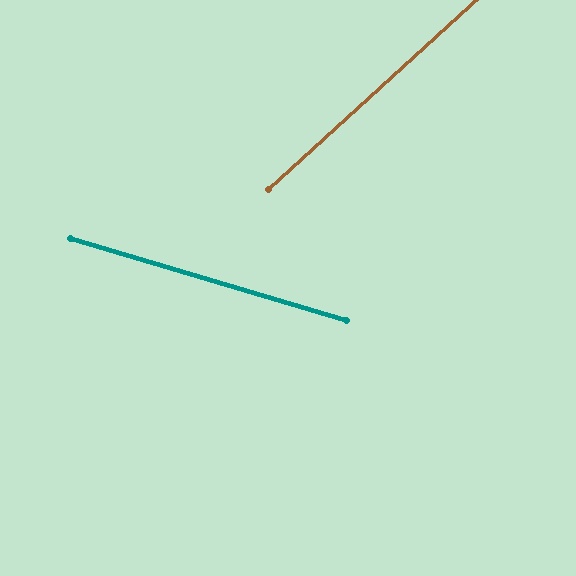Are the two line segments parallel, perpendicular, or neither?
Neither parallel nor perpendicular — they differ by about 59°.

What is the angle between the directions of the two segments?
Approximately 59 degrees.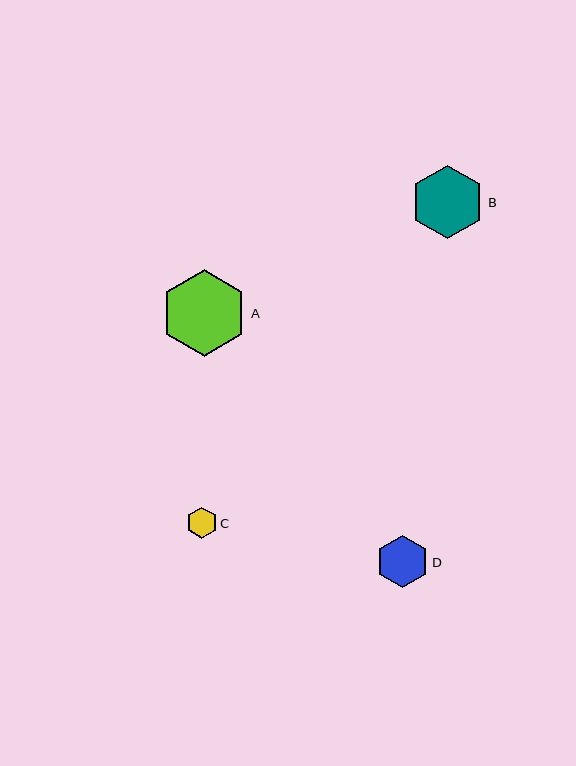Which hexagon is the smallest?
Hexagon C is the smallest with a size of approximately 31 pixels.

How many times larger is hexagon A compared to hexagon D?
Hexagon A is approximately 1.7 times the size of hexagon D.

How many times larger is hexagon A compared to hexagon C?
Hexagon A is approximately 2.8 times the size of hexagon C.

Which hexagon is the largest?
Hexagon A is the largest with a size of approximately 87 pixels.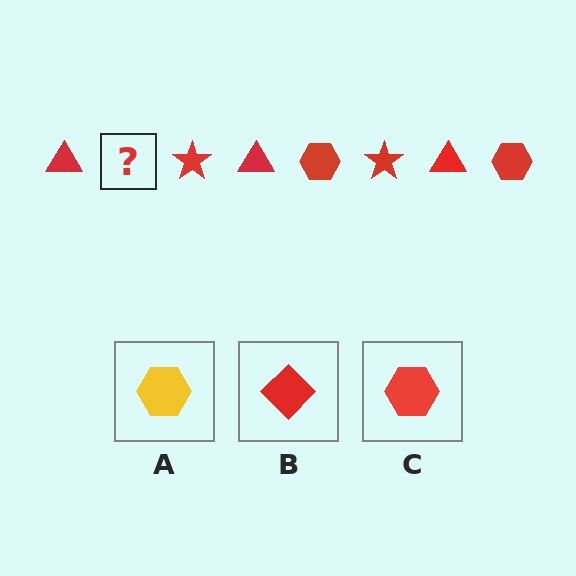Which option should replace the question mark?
Option C.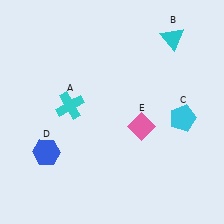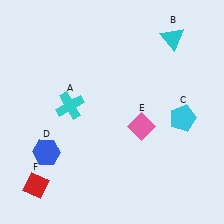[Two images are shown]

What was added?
A red diamond (F) was added in Image 2.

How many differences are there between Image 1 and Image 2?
There is 1 difference between the two images.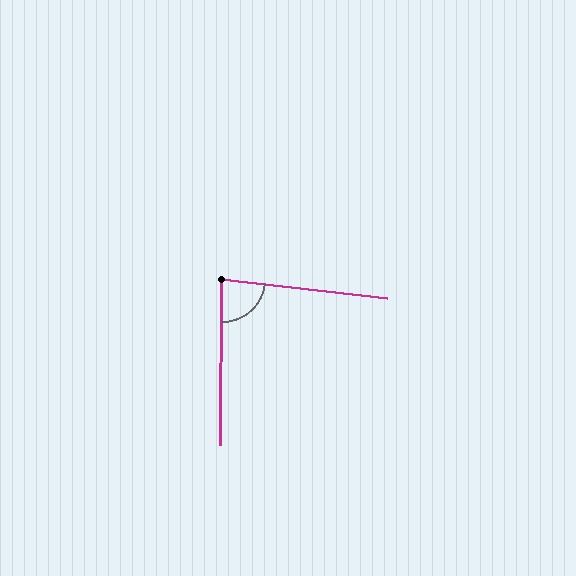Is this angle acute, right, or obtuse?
It is acute.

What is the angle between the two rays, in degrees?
Approximately 84 degrees.